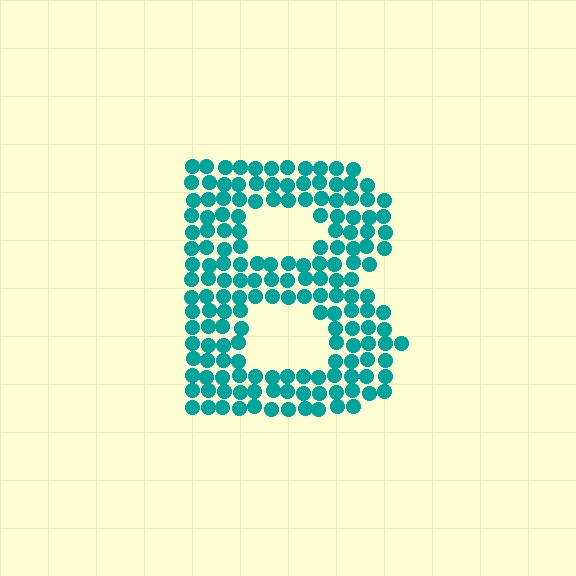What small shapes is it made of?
It is made of small circles.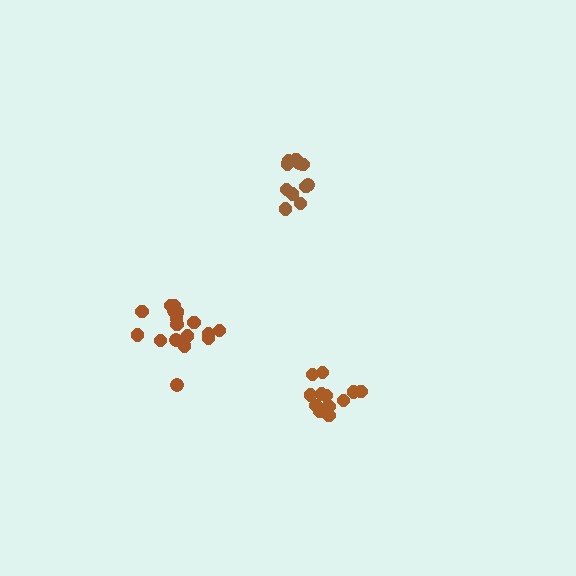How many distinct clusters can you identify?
There are 3 distinct clusters.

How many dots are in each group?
Group 1: 12 dots, Group 2: 14 dots, Group 3: 17 dots (43 total).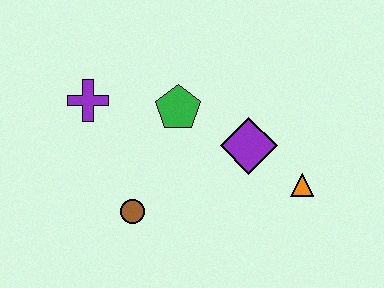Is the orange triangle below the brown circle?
No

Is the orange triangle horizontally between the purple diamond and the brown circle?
No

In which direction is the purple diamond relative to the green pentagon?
The purple diamond is to the right of the green pentagon.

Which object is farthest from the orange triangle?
The purple cross is farthest from the orange triangle.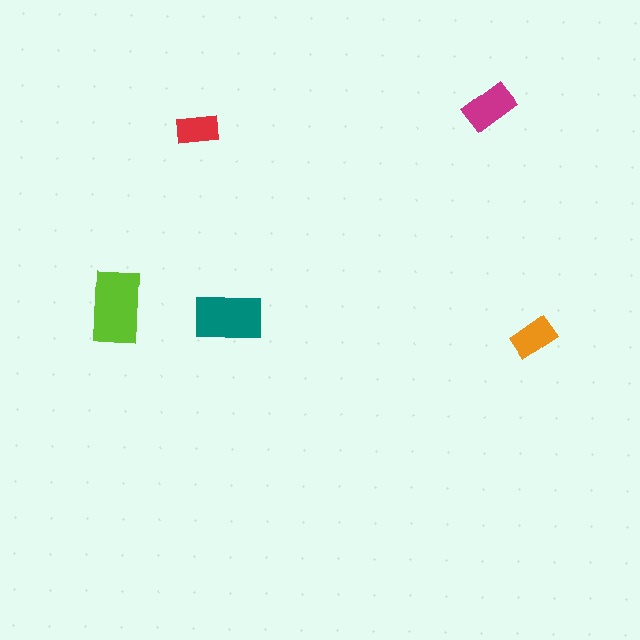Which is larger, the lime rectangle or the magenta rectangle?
The lime one.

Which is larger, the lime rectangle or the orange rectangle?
The lime one.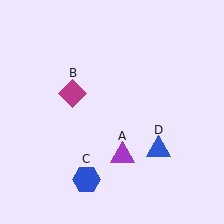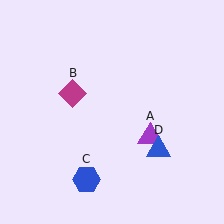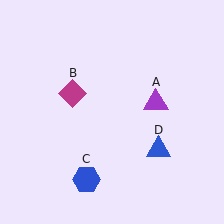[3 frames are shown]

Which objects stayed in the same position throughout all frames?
Magenta diamond (object B) and blue hexagon (object C) and blue triangle (object D) remained stationary.